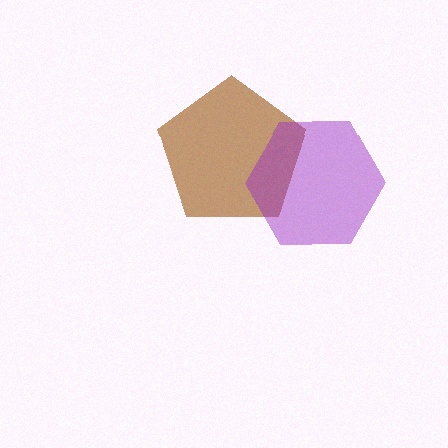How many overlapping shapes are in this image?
There are 2 overlapping shapes in the image.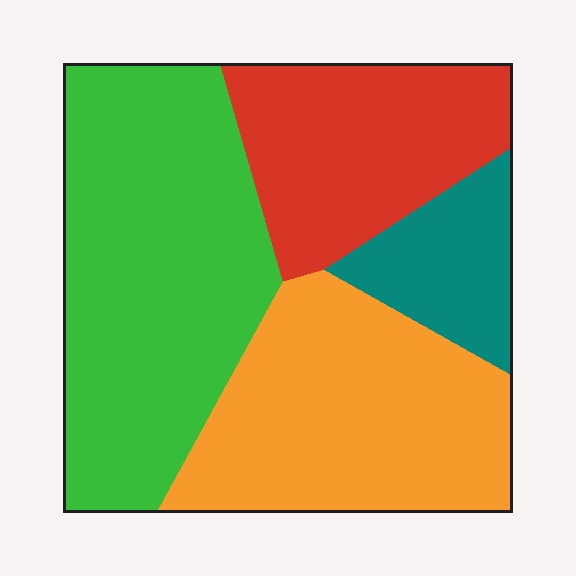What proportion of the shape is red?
Red covers 21% of the shape.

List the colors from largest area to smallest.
From largest to smallest: green, orange, red, teal.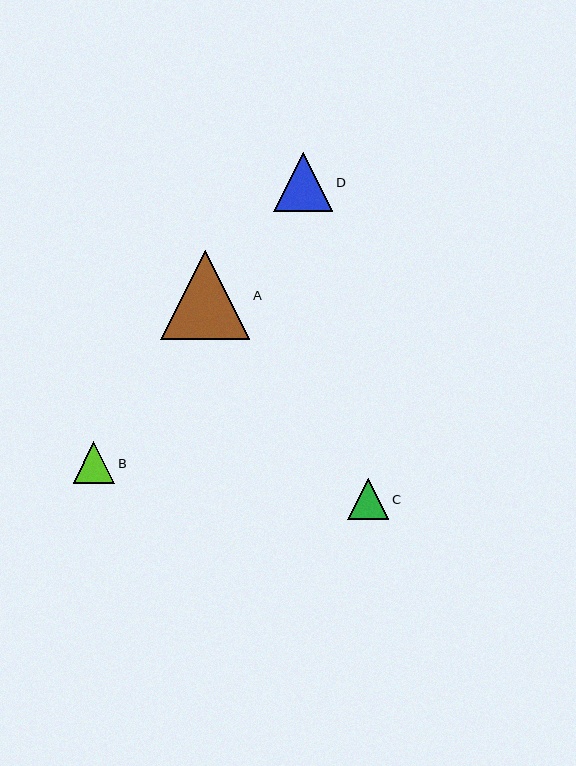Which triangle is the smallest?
Triangle C is the smallest with a size of approximately 41 pixels.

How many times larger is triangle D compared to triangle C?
Triangle D is approximately 1.4 times the size of triangle C.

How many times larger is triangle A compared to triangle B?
Triangle A is approximately 2.2 times the size of triangle B.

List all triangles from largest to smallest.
From largest to smallest: A, D, B, C.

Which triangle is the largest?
Triangle A is the largest with a size of approximately 89 pixels.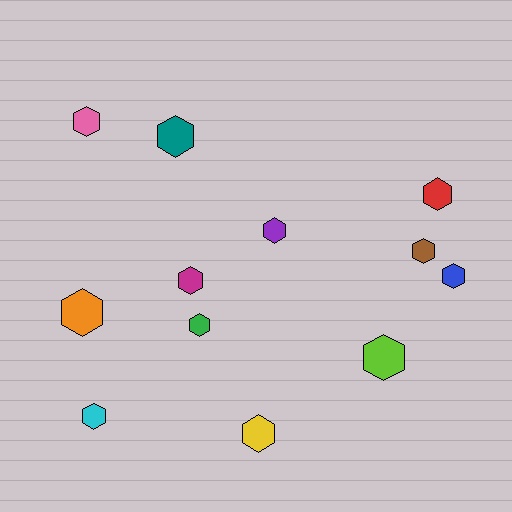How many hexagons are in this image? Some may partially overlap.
There are 12 hexagons.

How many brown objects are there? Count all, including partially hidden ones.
There is 1 brown object.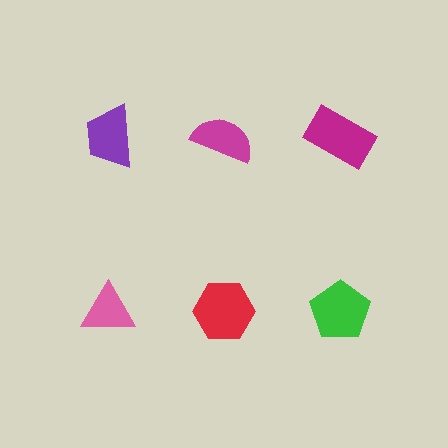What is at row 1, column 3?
A magenta rectangle.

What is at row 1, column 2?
A magenta semicircle.